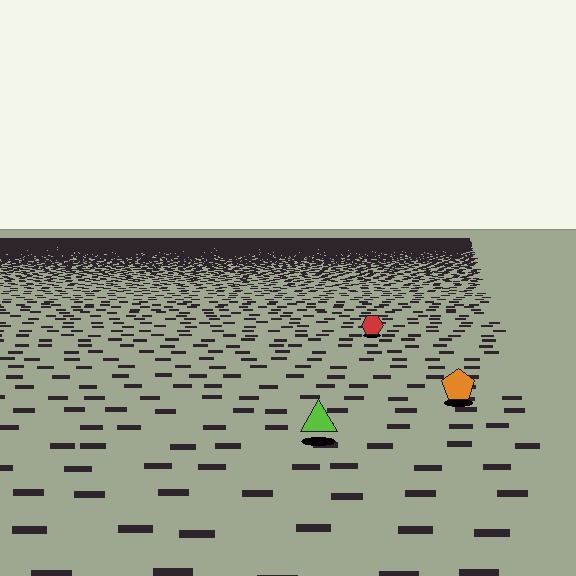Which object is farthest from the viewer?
The red hexagon is farthest from the viewer. It appears smaller and the ground texture around it is denser.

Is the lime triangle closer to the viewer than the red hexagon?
Yes. The lime triangle is closer — you can tell from the texture gradient: the ground texture is coarser near it.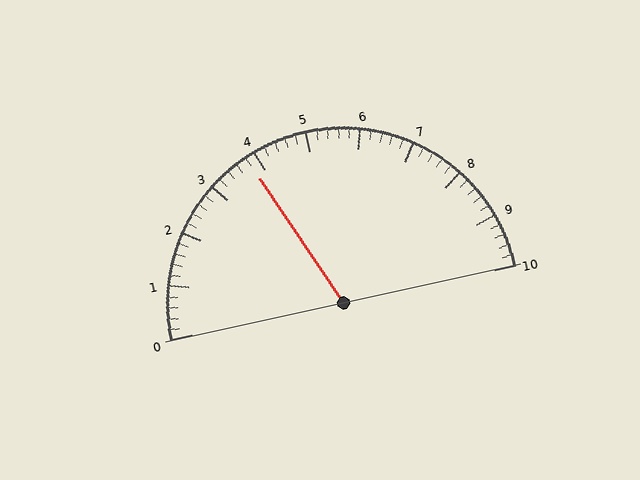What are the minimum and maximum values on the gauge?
The gauge ranges from 0 to 10.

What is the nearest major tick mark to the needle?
The nearest major tick mark is 4.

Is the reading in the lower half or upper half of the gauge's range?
The reading is in the lower half of the range (0 to 10).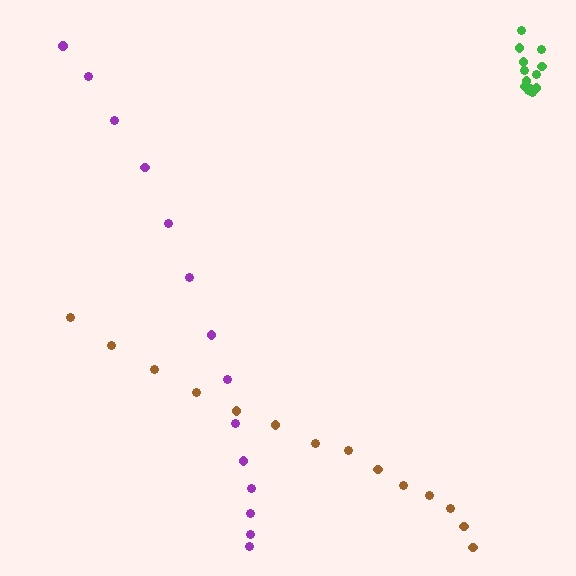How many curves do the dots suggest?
There are 3 distinct paths.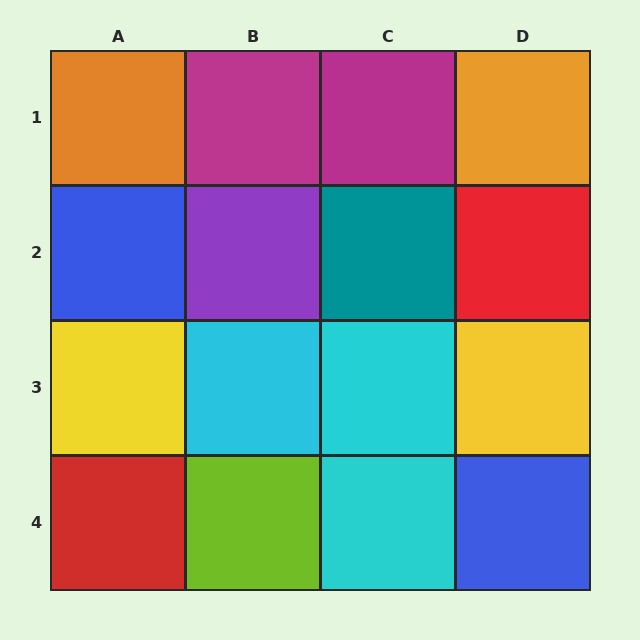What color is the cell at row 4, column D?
Blue.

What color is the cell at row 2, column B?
Purple.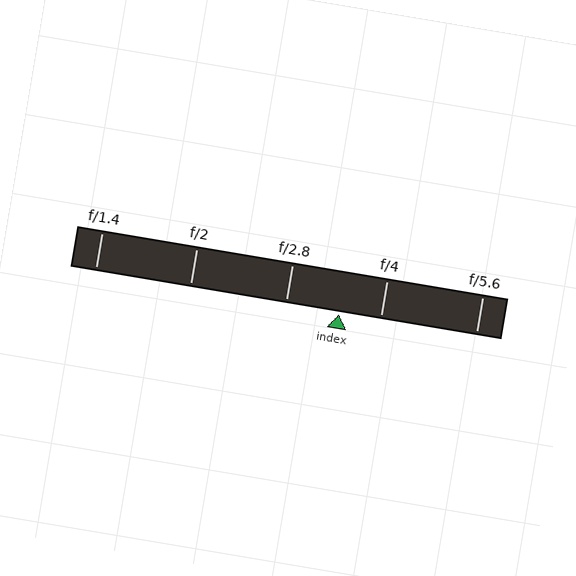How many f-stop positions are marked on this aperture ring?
There are 5 f-stop positions marked.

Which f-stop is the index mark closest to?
The index mark is closest to f/4.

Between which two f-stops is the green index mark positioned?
The index mark is between f/2.8 and f/4.